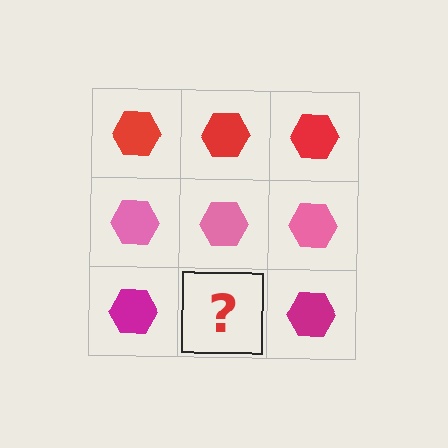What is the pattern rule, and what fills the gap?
The rule is that each row has a consistent color. The gap should be filled with a magenta hexagon.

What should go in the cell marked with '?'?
The missing cell should contain a magenta hexagon.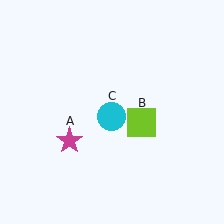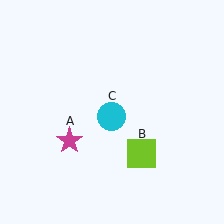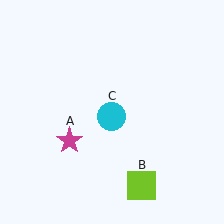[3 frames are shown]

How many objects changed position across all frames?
1 object changed position: lime square (object B).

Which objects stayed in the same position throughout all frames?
Magenta star (object A) and cyan circle (object C) remained stationary.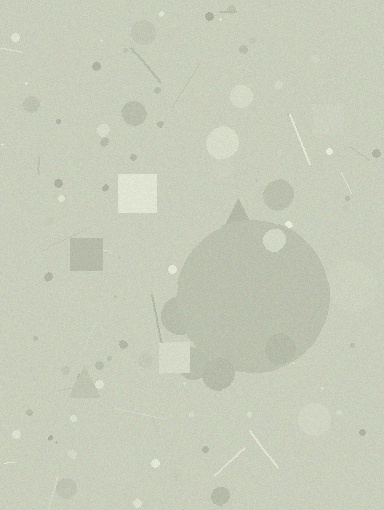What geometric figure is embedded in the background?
A circle is embedded in the background.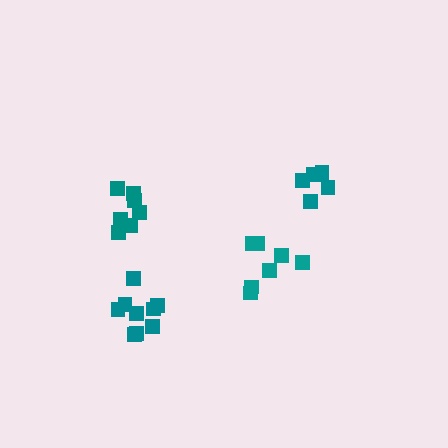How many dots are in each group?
Group 1: 5 dots, Group 2: 9 dots, Group 3: 7 dots, Group 4: 7 dots (28 total).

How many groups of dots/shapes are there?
There are 4 groups.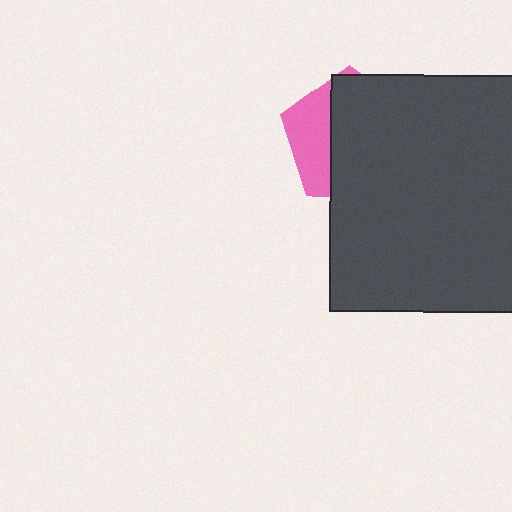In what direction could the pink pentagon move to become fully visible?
The pink pentagon could move left. That would shift it out from behind the dark gray rectangle entirely.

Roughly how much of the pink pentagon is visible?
A small part of it is visible (roughly 33%).